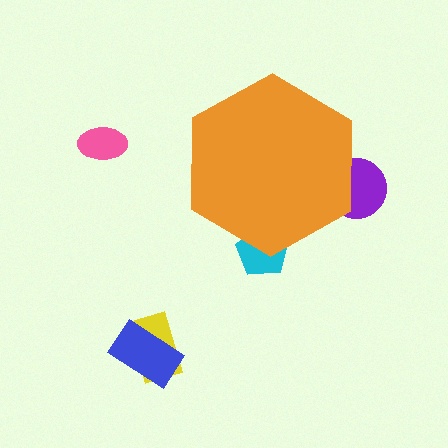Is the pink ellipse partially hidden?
No, the pink ellipse is fully visible.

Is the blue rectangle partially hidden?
No, the blue rectangle is fully visible.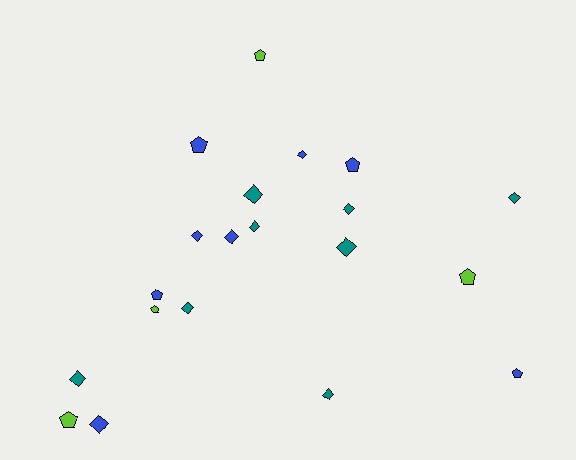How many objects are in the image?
There are 20 objects.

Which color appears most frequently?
Teal, with 8 objects.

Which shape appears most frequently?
Diamond, with 12 objects.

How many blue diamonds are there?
There are 4 blue diamonds.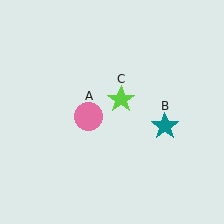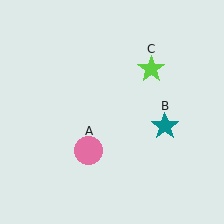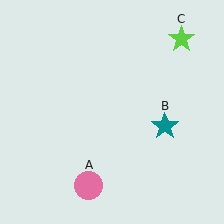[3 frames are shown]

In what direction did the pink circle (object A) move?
The pink circle (object A) moved down.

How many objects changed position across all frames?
2 objects changed position: pink circle (object A), lime star (object C).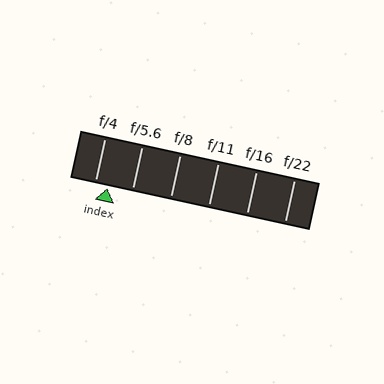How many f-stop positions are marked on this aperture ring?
There are 6 f-stop positions marked.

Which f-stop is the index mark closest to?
The index mark is closest to f/4.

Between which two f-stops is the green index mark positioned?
The index mark is between f/4 and f/5.6.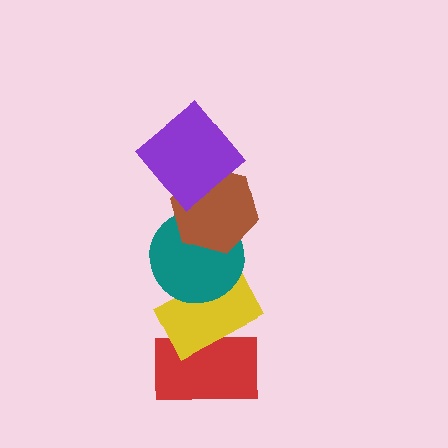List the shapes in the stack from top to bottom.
From top to bottom: the purple diamond, the brown hexagon, the teal circle, the yellow rectangle, the red rectangle.